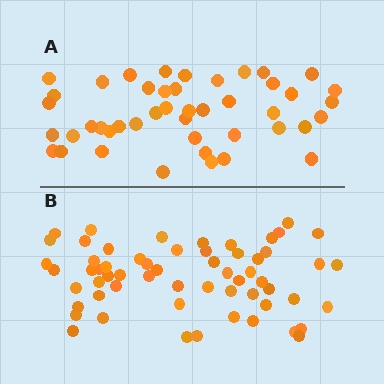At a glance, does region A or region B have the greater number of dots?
Region B (the bottom region) has more dots.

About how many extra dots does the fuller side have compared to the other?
Region B has approximately 15 more dots than region A.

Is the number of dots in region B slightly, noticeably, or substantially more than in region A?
Region B has noticeably more, but not dramatically so. The ratio is roughly 1.3 to 1.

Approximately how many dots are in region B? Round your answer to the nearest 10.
About 60 dots.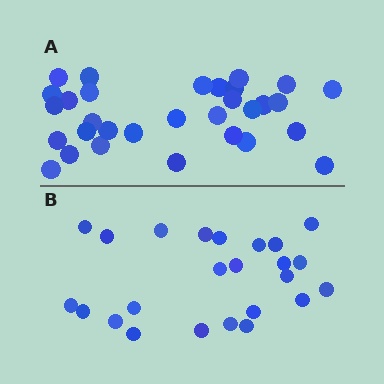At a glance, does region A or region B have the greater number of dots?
Region A (the top region) has more dots.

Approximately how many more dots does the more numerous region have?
Region A has roughly 8 or so more dots than region B.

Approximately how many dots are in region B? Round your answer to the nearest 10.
About 20 dots. (The exact count is 24, which rounds to 20.)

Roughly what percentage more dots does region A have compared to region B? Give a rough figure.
About 30% more.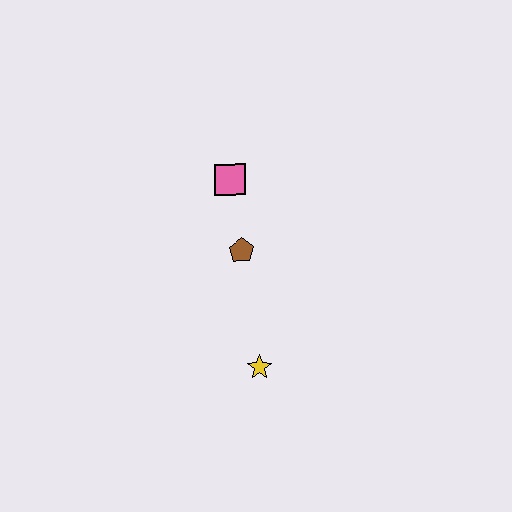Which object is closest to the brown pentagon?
The pink square is closest to the brown pentagon.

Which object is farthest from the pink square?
The yellow star is farthest from the pink square.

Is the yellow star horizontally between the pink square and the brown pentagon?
No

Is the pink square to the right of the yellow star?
No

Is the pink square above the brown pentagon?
Yes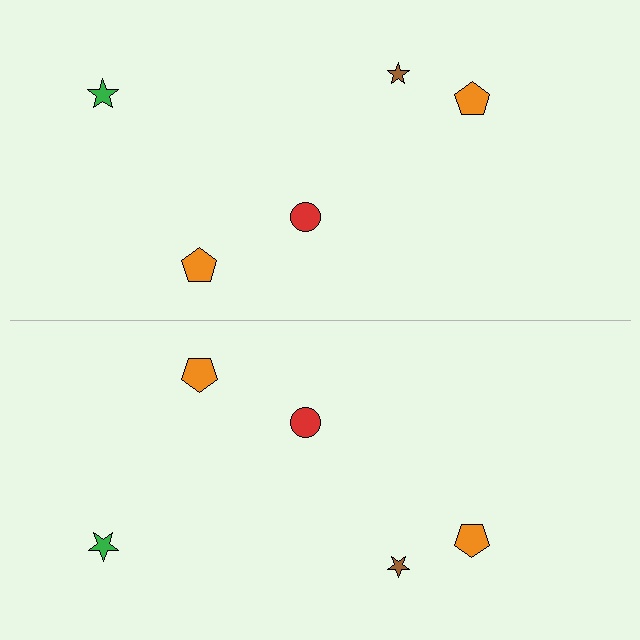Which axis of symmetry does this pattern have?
The pattern has a horizontal axis of symmetry running through the center of the image.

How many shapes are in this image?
There are 10 shapes in this image.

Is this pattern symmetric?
Yes, this pattern has bilateral (reflection) symmetry.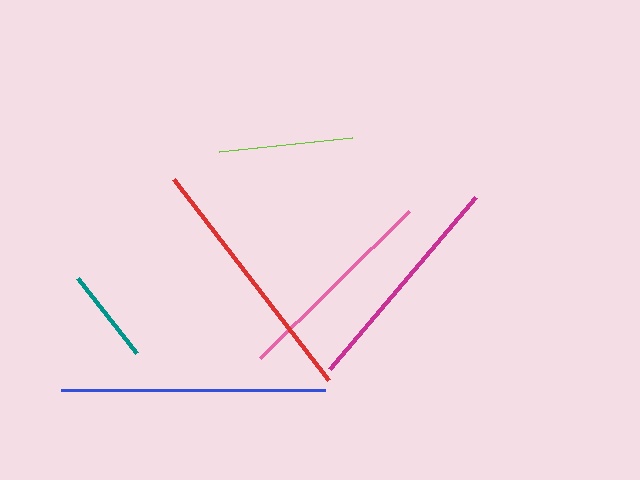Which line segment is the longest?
The blue line is the longest at approximately 264 pixels.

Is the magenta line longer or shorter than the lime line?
The magenta line is longer than the lime line.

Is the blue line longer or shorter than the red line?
The blue line is longer than the red line.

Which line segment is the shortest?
The teal line is the shortest at approximately 96 pixels.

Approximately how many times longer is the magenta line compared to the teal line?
The magenta line is approximately 2.4 times the length of the teal line.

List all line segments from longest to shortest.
From longest to shortest: blue, red, magenta, pink, lime, teal.